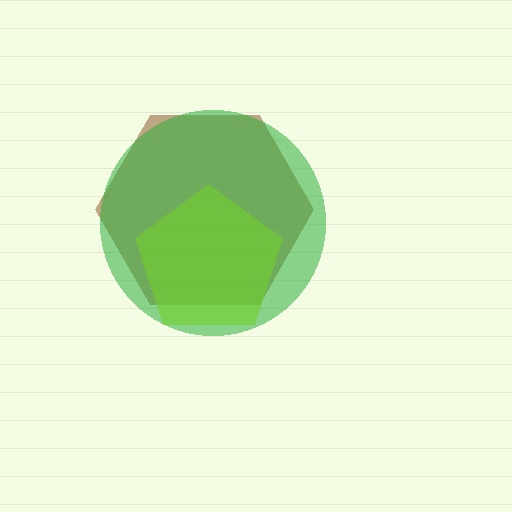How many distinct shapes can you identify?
There are 3 distinct shapes: a brown hexagon, a green circle, a lime pentagon.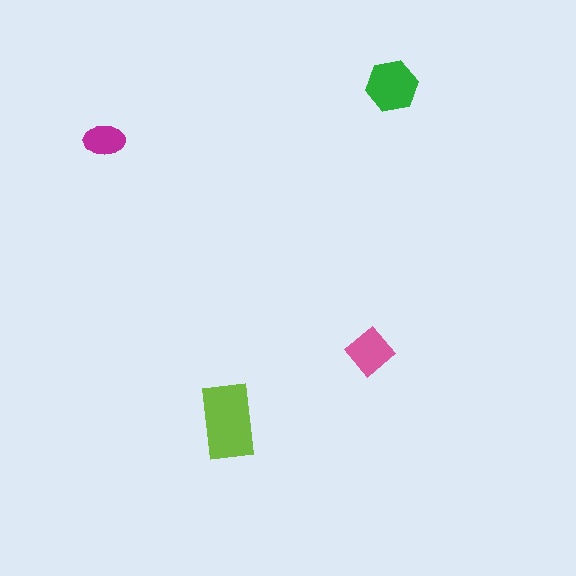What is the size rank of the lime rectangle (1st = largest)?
1st.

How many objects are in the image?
There are 4 objects in the image.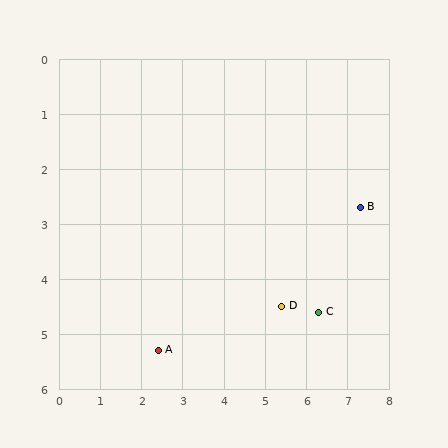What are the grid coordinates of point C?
Point C is at approximately (6.3, 4.6).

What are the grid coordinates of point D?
Point D is at approximately (5.4, 4.5).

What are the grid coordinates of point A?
Point A is at approximately (2.4, 5.3).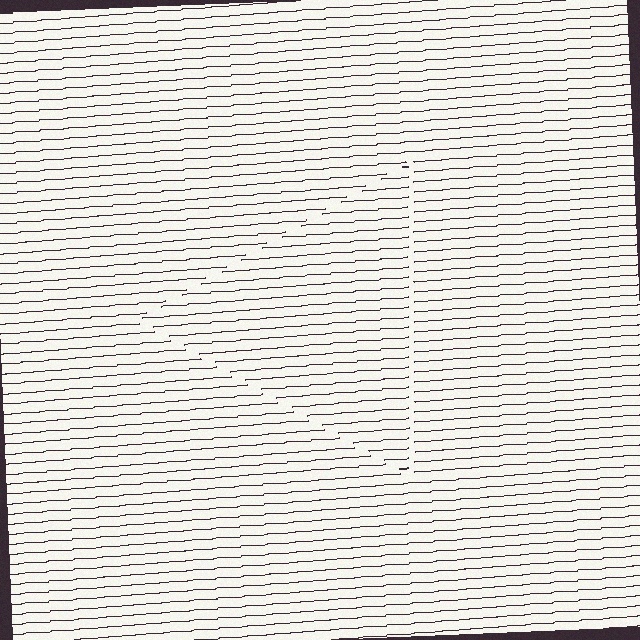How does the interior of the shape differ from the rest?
The interior of the shape contains the same grating, shifted by half a period — the contour is defined by the phase discontinuity where line-ends from the inner and outer gratings abut.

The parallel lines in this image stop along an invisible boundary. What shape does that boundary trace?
An illusory triangle. The interior of the shape contains the same grating, shifted by half a period — the contour is defined by the phase discontinuity where line-ends from the inner and outer gratings abut.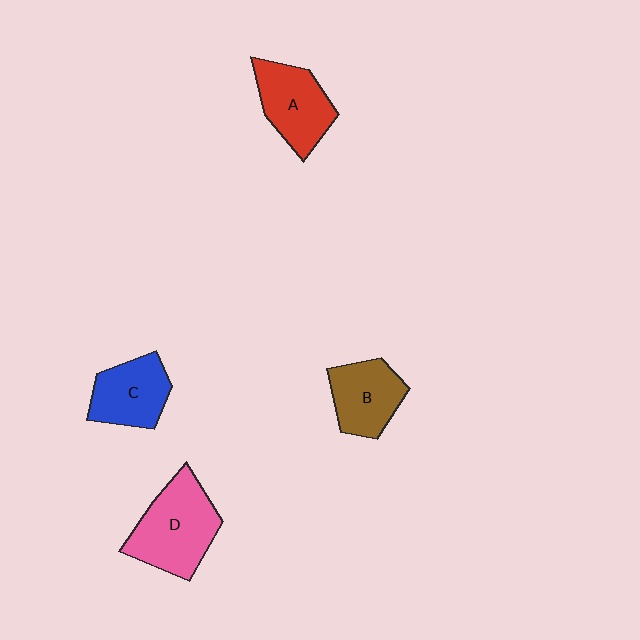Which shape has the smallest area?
Shape B (brown).